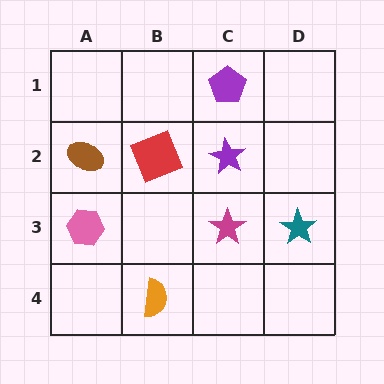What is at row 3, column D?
A teal star.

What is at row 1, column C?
A purple pentagon.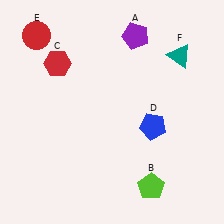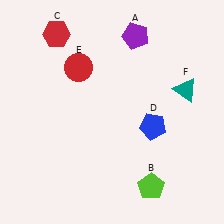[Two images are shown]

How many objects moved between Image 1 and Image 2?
3 objects moved between the two images.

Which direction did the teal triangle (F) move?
The teal triangle (F) moved down.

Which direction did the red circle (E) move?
The red circle (E) moved right.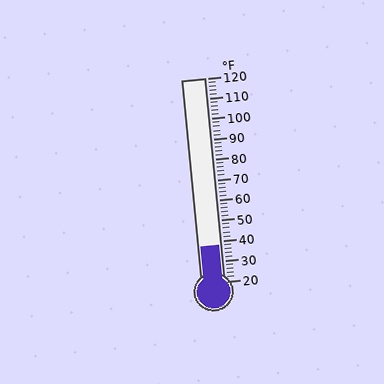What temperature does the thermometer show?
The thermometer shows approximately 38°F.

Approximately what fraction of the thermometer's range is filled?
The thermometer is filled to approximately 20% of its range.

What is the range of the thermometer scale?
The thermometer scale ranges from 20°F to 120°F.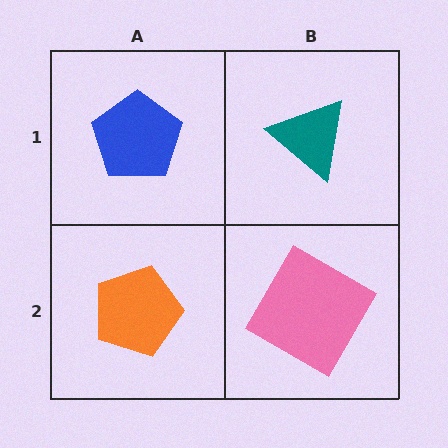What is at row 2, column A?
An orange pentagon.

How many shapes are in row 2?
2 shapes.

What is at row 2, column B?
A pink diamond.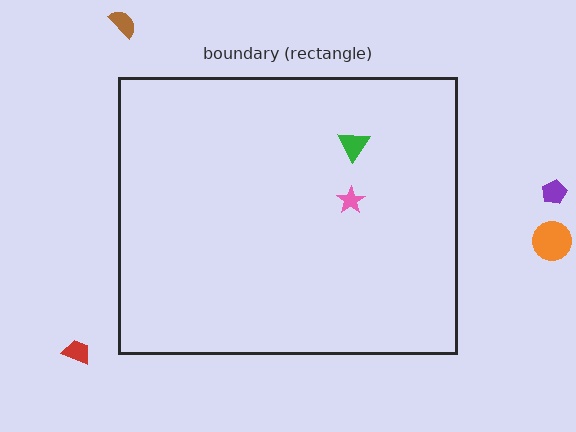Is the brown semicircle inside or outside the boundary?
Outside.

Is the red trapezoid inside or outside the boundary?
Outside.